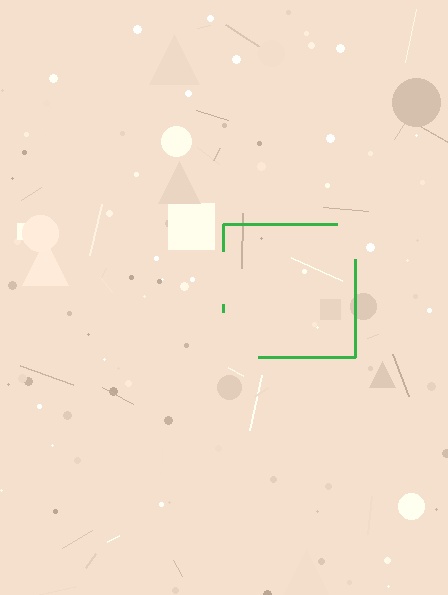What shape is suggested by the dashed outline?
The dashed outline suggests a square.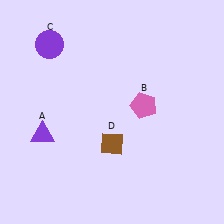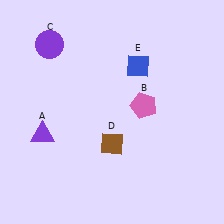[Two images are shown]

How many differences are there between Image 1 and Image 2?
There is 1 difference between the two images.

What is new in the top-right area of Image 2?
A blue diamond (E) was added in the top-right area of Image 2.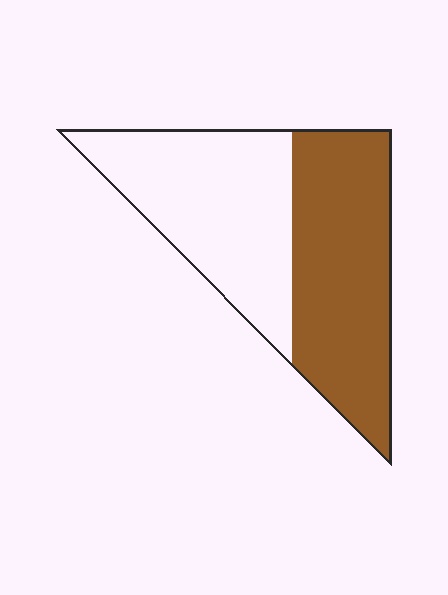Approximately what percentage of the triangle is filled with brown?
Approximately 50%.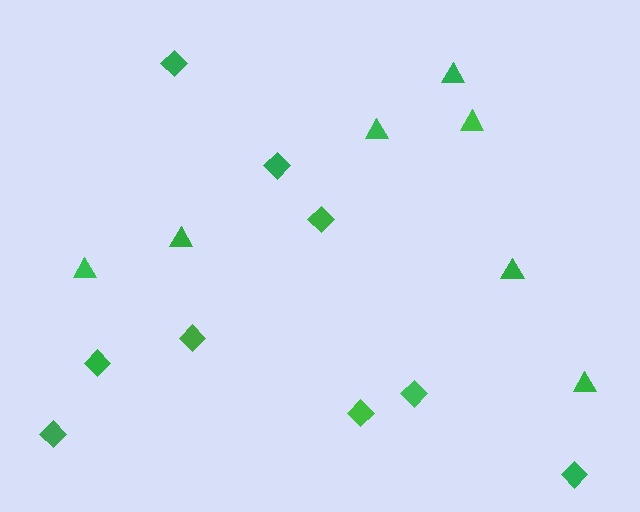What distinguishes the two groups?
There are 2 groups: one group of diamonds (9) and one group of triangles (7).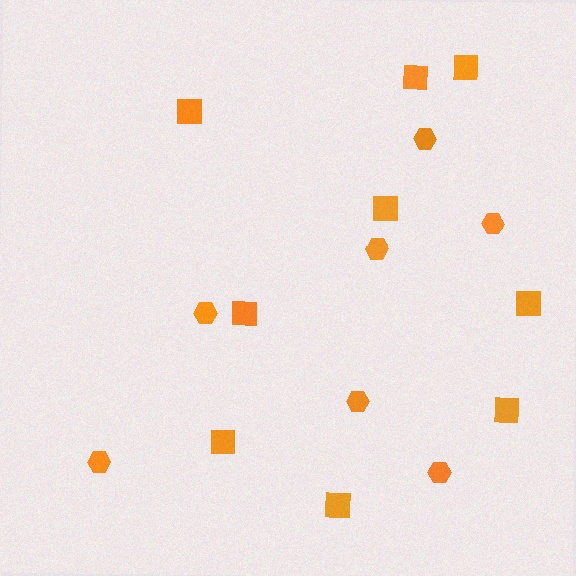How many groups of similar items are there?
There are 2 groups: one group of squares (9) and one group of hexagons (7).